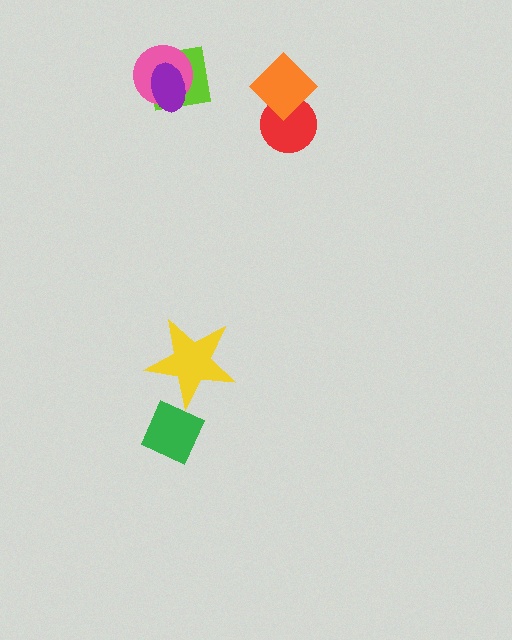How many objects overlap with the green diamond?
1 object overlaps with the green diamond.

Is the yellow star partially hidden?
Yes, it is partially covered by another shape.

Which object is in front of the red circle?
The orange diamond is in front of the red circle.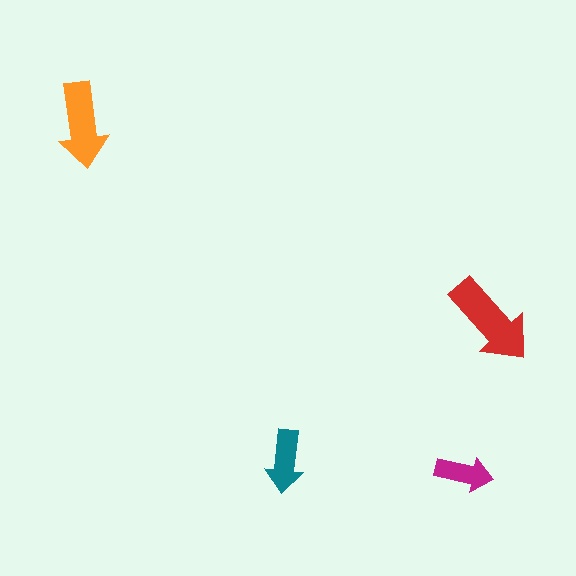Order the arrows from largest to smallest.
the red one, the orange one, the teal one, the magenta one.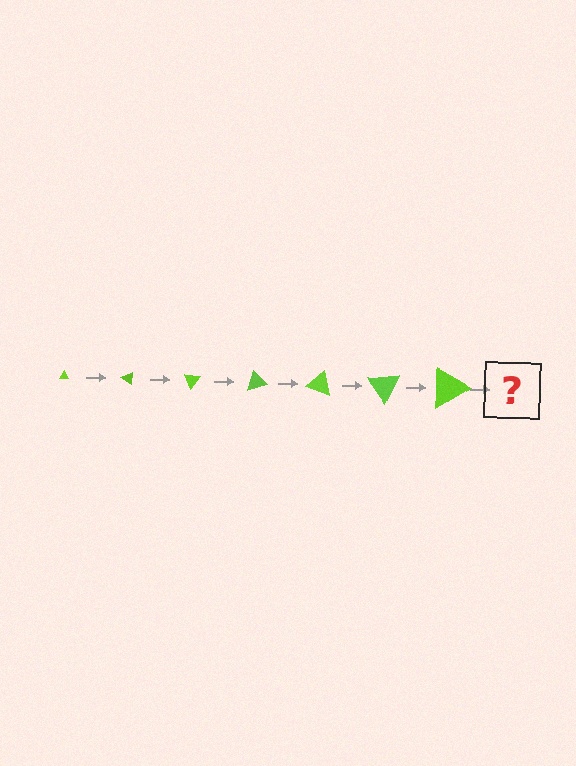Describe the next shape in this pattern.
It should be a triangle, larger than the previous one and rotated 245 degrees from the start.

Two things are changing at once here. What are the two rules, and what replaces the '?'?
The two rules are that the triangle grows larger each step and it rotates 35 degrees each step. The '?' should be a triangle, larger than the previous one and rotated 245 degrees from the start.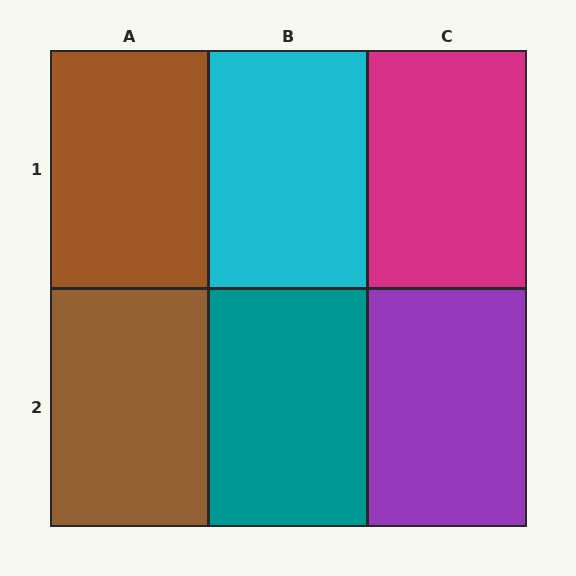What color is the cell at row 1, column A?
Brown.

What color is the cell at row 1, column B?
Cyan.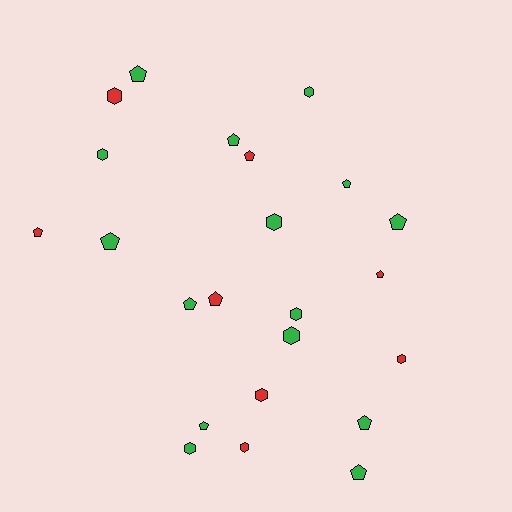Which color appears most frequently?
Green, with 15 objects.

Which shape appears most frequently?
Pentagon, with 13 objects.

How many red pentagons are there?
There are 4 red pentagons.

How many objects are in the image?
There are 23 objects.